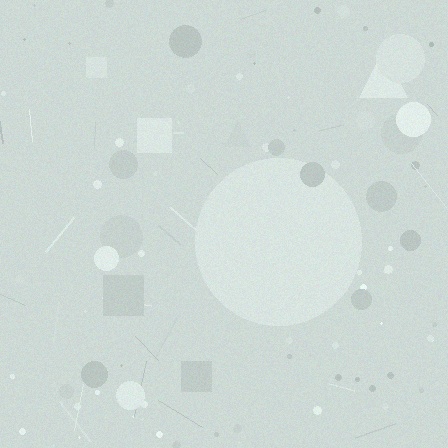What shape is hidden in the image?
A circle is hidden in the image.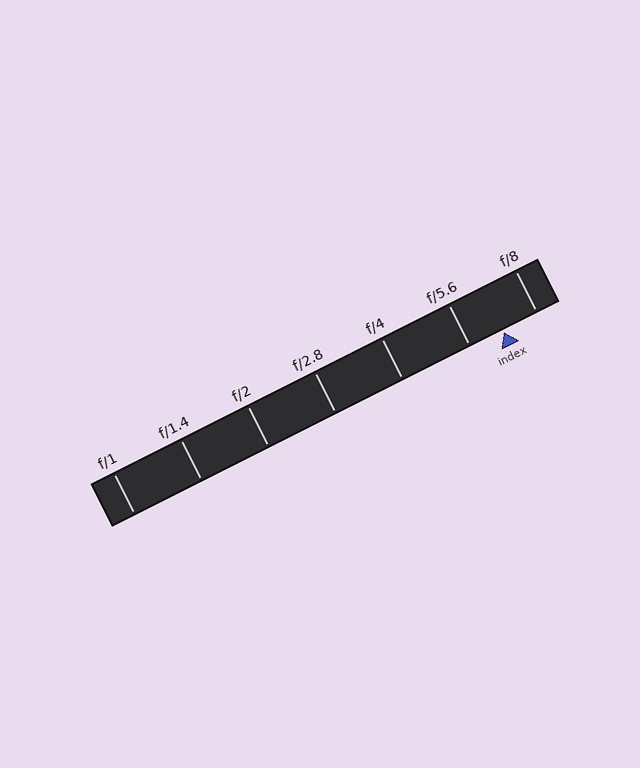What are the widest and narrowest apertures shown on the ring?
The widest aperture shown is f/1 and the narrowest is f/8.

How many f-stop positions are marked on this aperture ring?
There are 7 f-stop positions marked.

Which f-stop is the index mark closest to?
The index mark is closest to f/5.6.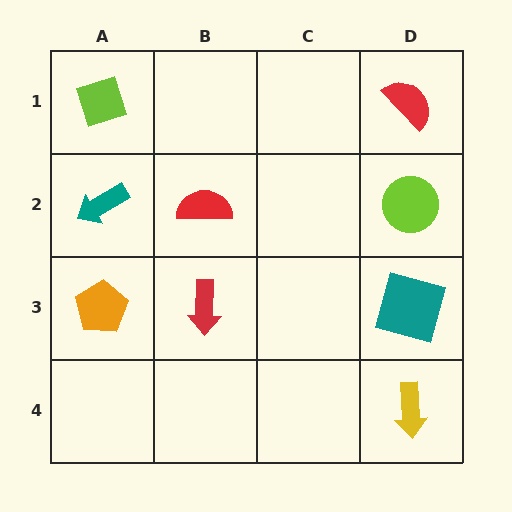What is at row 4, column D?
A yellow arrow.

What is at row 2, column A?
A teal arrow.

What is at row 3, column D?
A teal square.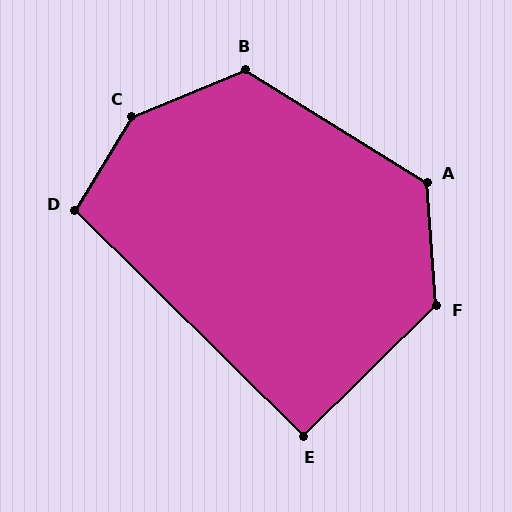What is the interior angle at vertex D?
Approximately 103 degrees (obtuse).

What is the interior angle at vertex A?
Approximately 126 degrees (obtuse).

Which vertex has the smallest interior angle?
E, at approximately 91 degrees.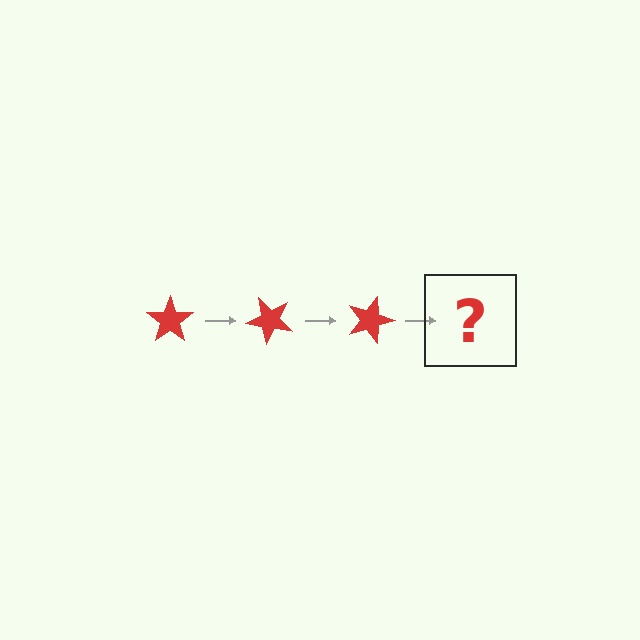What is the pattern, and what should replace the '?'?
The pattern is that the star rotates 45 degrees each step. The '?' should be a red star rotated 135 degrees.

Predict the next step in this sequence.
The next step is a red star rotated 135 degrees.